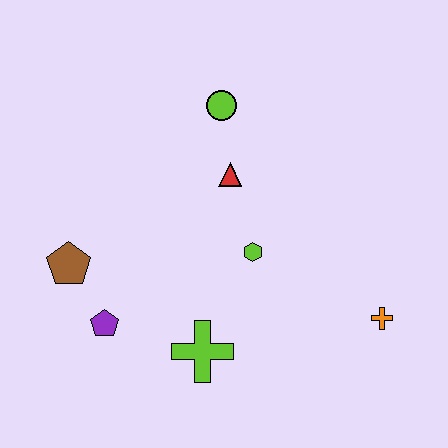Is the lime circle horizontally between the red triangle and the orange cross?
No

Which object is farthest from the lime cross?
The lime circle is farthest from the lime cross.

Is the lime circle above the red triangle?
Yes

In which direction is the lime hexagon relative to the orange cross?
The lime hexagon is to the left of the orange cross.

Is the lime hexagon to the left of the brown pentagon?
No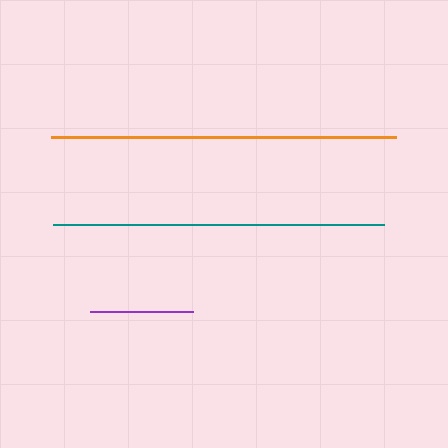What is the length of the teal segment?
The teal segment is approximately 331 pixels long.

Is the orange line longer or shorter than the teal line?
The orange line is longer than the teal line.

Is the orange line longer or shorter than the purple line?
The orange line is longer than the purple line.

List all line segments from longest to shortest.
From longest to shortest: orange, teal, purple.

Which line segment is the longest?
The orange line is the longest at approximately 346 pixels.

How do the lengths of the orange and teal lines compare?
The orange and teal lines are approximately the same length.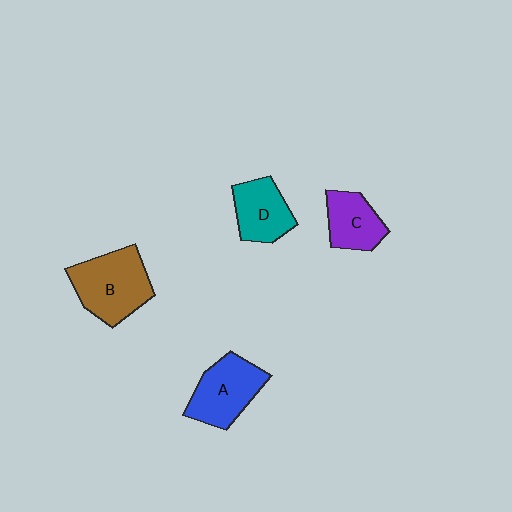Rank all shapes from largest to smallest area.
From largest to smallest: B (brown), A (blue), D (teal), C (purple).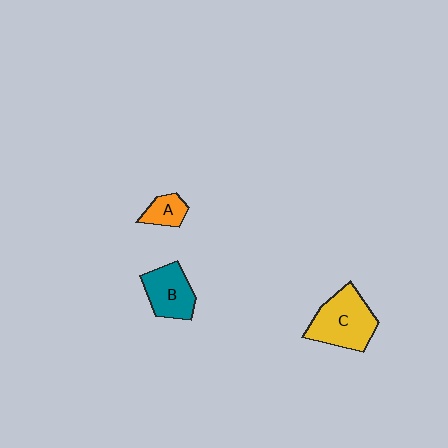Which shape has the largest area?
Shape C (yellow).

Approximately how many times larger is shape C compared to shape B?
Approximately 1.4 times.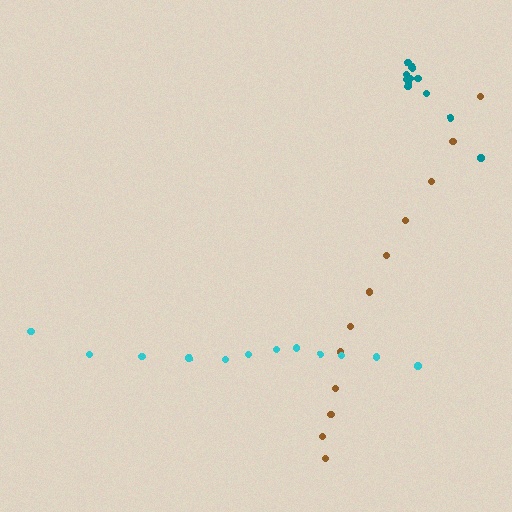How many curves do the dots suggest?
There are 3 distinct paths.